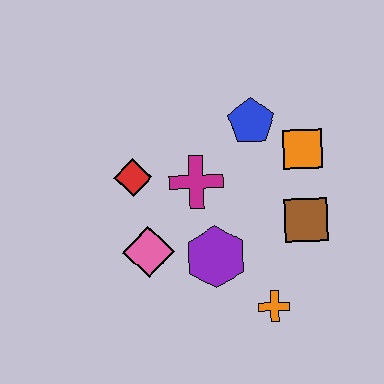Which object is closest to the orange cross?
The purple hexagon is closest to the orange cross.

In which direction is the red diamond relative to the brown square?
The red diamond is to the left of the brown square.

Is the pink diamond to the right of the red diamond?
Yes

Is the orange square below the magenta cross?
No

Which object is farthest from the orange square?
The pink diamond is farthest from the orange square.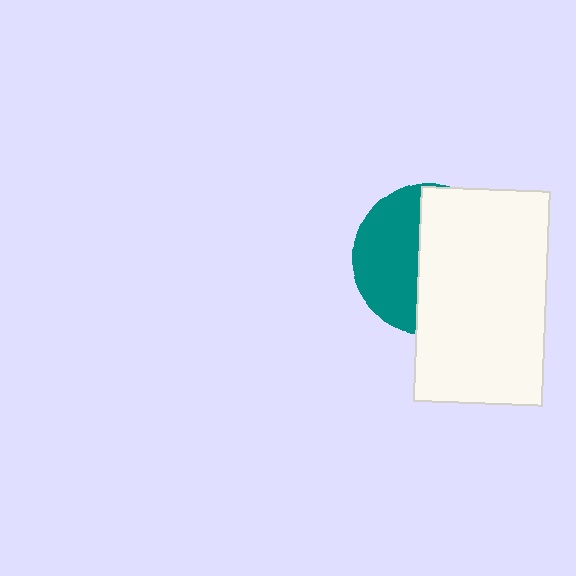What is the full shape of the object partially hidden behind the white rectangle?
The partially hidden object is a teal circle.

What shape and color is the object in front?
The object in front is a white rectangle.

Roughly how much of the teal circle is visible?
A small part of it is visible (roughly 43%).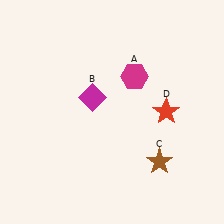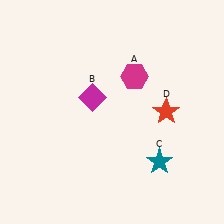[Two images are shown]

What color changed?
The star (C) changed from brown in Image 1 to teal in Image 2.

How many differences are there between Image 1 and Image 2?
There is 1 difference between the two images.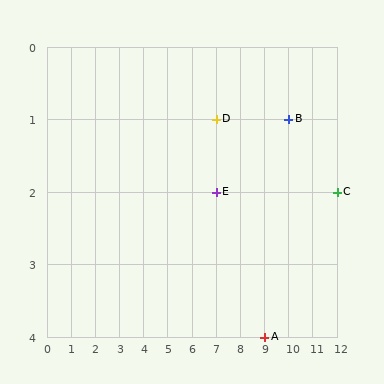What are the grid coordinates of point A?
Point A is at grid coordinates (9, 4).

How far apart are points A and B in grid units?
Points A and B are 1 column and 3 rows apart (about 3.2 grid units diagonally).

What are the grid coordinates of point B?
Point B is at grid coordinates (10, 1).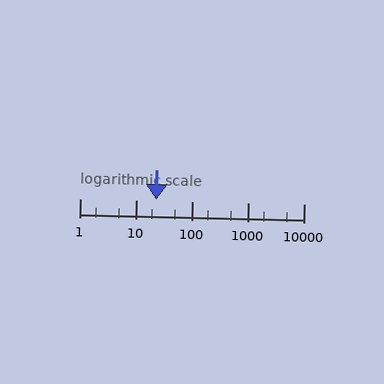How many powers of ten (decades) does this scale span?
The scale spans 4 decades, from 1 to 10000.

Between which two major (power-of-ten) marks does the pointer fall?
The pointer is between 10 and 100.